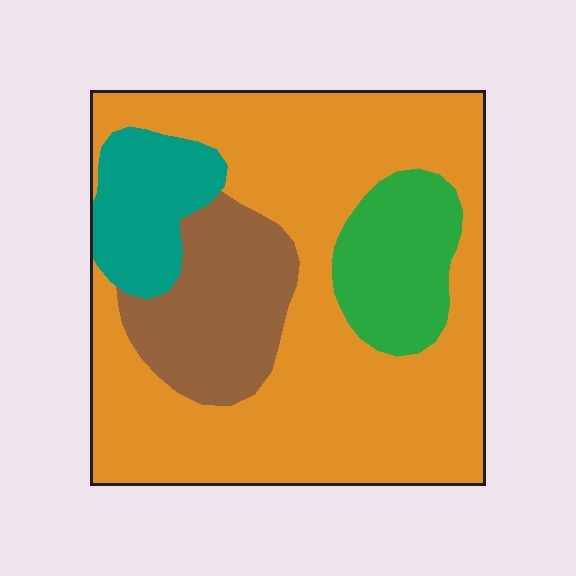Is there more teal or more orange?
Orange.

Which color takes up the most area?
Orange, at roughly 60%.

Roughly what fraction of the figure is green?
Green takes up about one eighth (1/8) of the figure.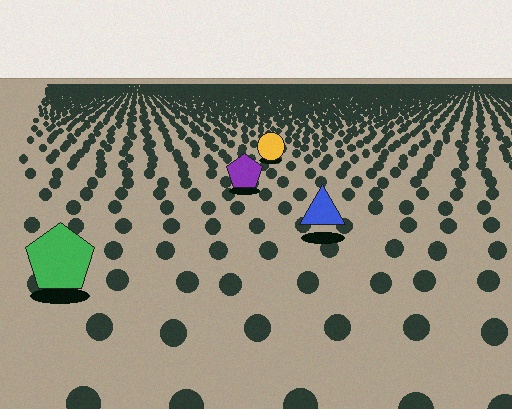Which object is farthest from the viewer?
The yellow circle is farthest from the viewer. It appears smaller and the ground texture around it is denser.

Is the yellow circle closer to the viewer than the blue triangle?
No. The blue triangle is closer — you can tell from the texture gradient: the ground texture is coarser near it.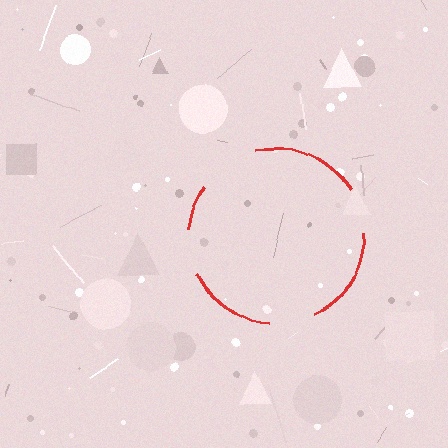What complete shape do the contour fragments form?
The contour fragments form a circle.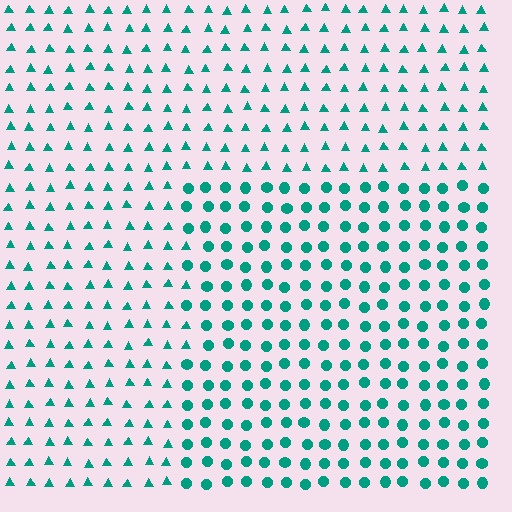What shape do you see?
I see a rectangle.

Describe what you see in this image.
The image is filled with small teal elements arranged in a uniform grid. A rectangle-shaped region contains circles, while the surrounding area contains triangles. The boundary is defined purely by the change in element shape.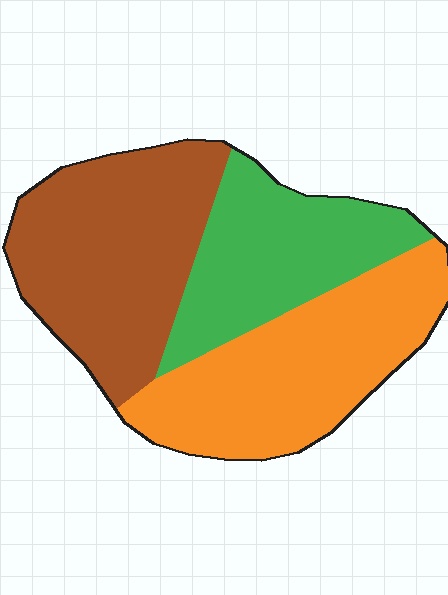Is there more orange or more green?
Orange.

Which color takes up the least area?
Green, at roughly 25%.